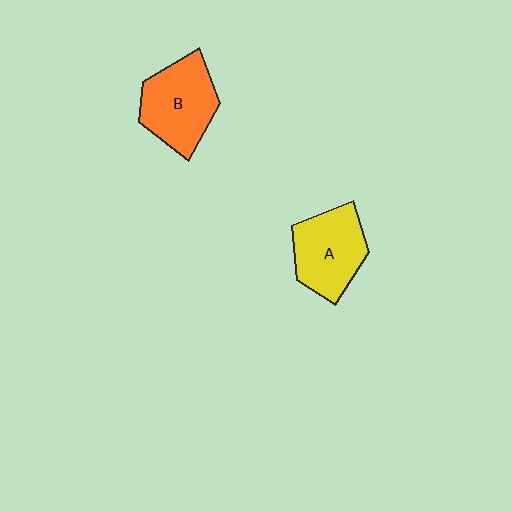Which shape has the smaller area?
Shape A (yellow).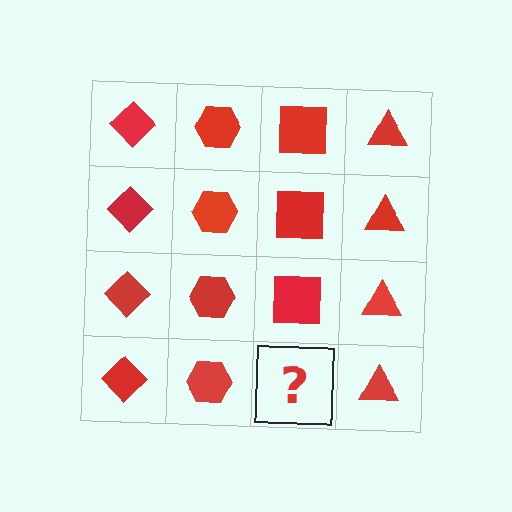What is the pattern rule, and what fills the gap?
The rule is that each column has a consistent shape. The gap should be filled with a red square.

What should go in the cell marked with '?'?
The missing cell should contain a red square.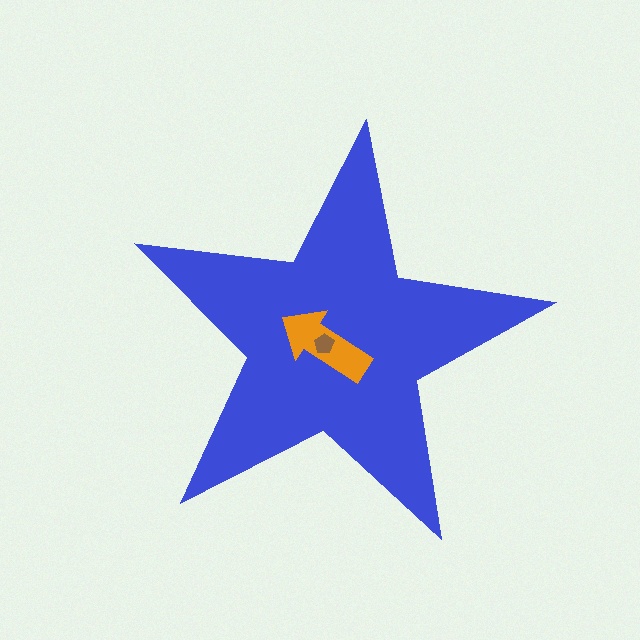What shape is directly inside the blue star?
The orange arrow.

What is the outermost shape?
The blue star.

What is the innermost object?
The brown pentagon.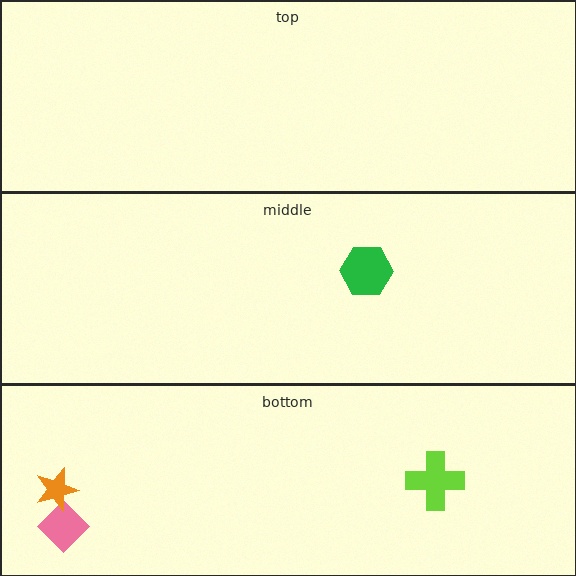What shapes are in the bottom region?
The lime cross, the pink diamond, the orange star.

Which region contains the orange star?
The bottom region.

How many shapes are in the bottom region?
3.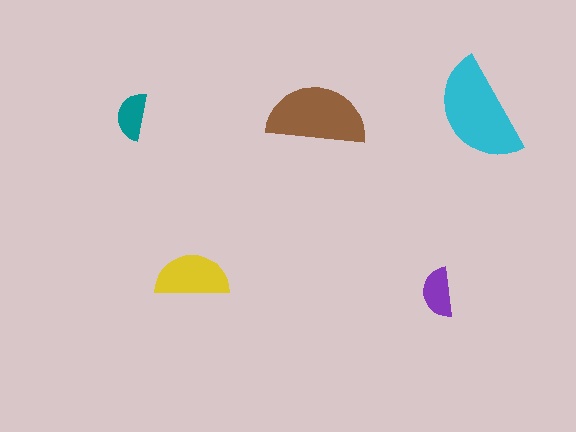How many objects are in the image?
There are 5 objects in the image.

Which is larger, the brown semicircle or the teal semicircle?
The brown one.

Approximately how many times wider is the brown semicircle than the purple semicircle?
About 2 times wider.